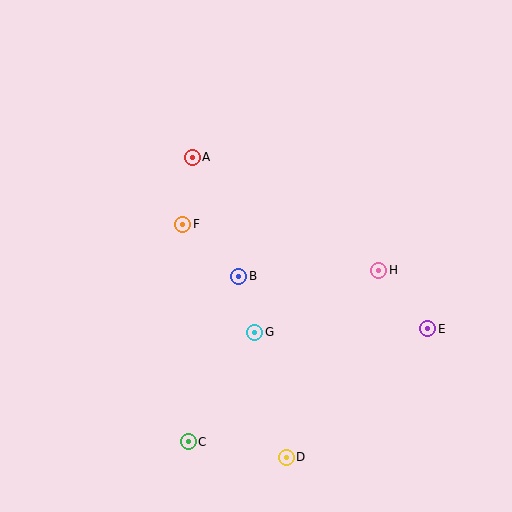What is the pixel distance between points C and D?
The distance between C and D is 100 pixels.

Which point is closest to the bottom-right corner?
Point E is closest to the bottom-right corner.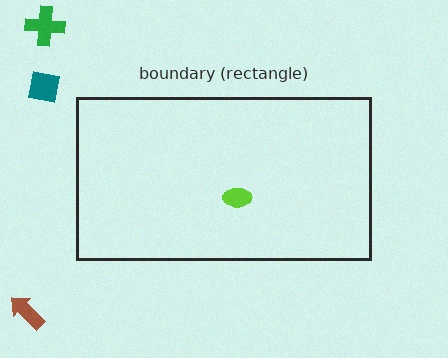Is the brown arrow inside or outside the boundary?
Outside.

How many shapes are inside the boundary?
1 inside, 3 outside.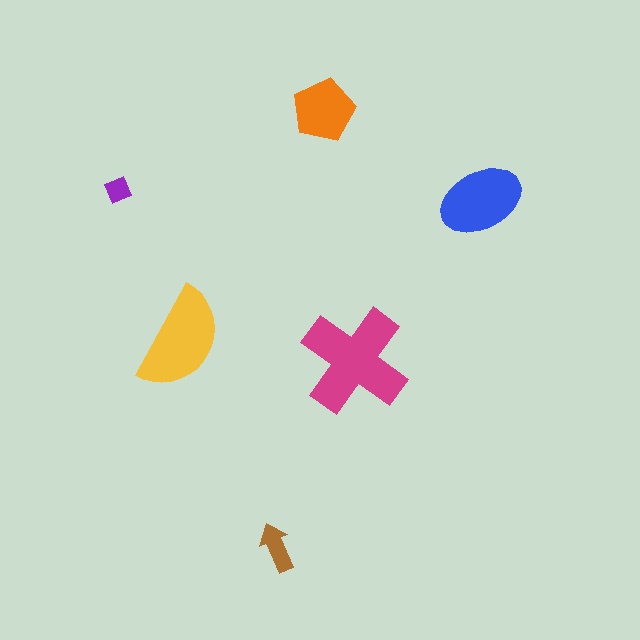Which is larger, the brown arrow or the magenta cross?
The magenta cross.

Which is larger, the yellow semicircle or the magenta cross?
The magenta cross.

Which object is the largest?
The magenta cross.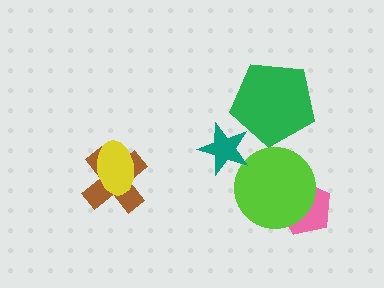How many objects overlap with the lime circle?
1 object overlaps with the lime circle.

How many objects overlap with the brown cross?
1 object overlaps with the brown cross.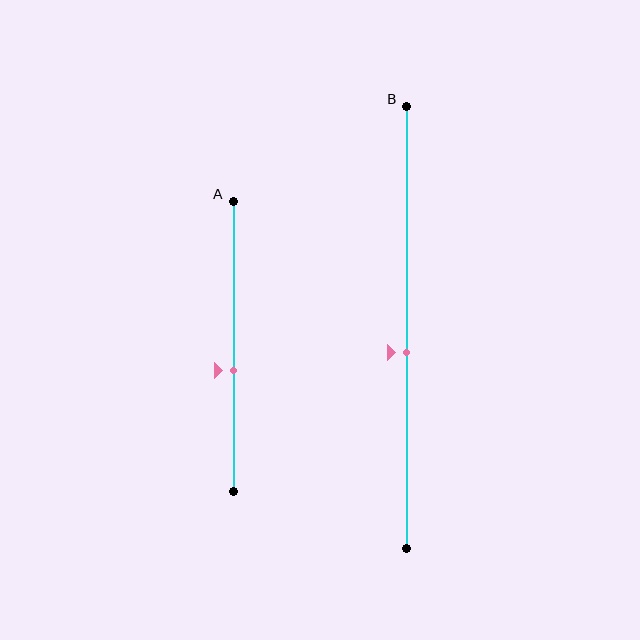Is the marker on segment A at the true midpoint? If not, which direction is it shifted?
No, the marker on segment A is shifted downward by about 8% of the segment length.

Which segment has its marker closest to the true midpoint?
Segment B has its marker closest to the true midpoint.